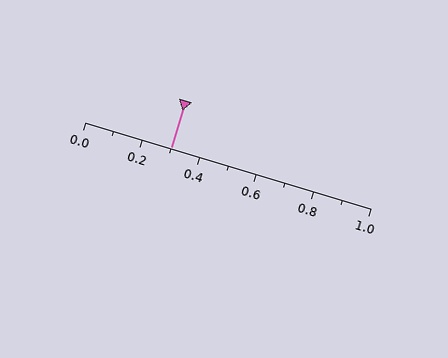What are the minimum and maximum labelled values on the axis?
The axis runs from 0.0 to 1.0.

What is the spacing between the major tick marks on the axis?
The major ticks are spaced 0.2 apart.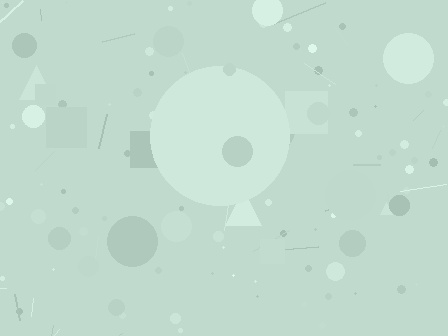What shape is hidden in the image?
A circle is hidden in the image.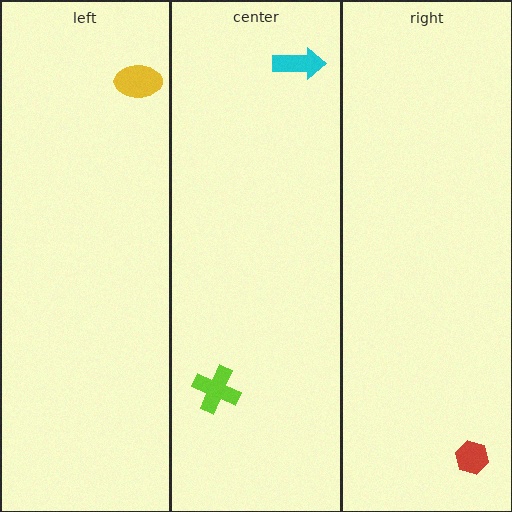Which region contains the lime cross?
The center region.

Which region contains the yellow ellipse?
The left region.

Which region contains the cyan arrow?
The center region.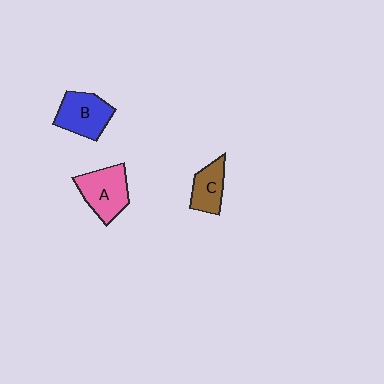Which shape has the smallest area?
Shape C (brown).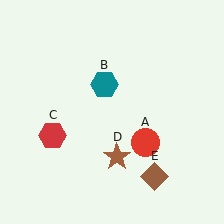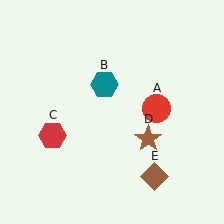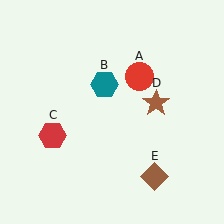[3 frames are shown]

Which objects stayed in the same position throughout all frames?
Teal hexagon (object B) and red hexagon (object C) and brown diamond (object E) remained stationary.